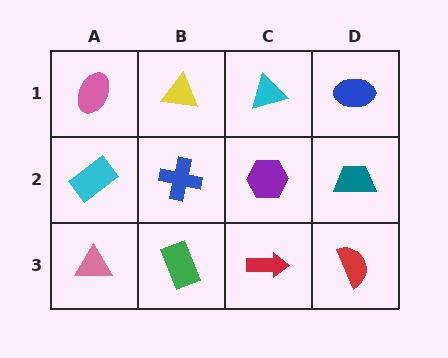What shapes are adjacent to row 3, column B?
A blue cross (row 2, column B), a pink triangle (row 3, column A), a red arrow (row 3, column C).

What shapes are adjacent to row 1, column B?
A blue cross (row 2, column B), a pink ellipse (row 1, column A), a cyan triangle (row 1, column C).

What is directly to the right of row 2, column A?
A blue cross.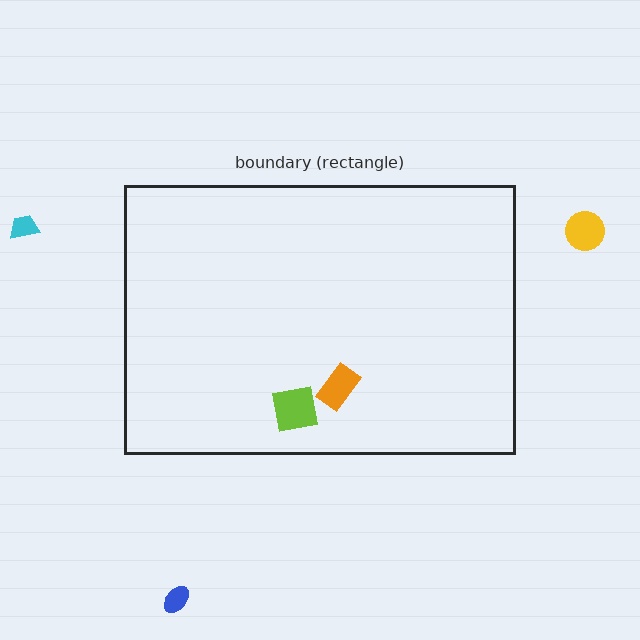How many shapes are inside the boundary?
2 inside, 3 outside.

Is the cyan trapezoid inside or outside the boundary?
Outside.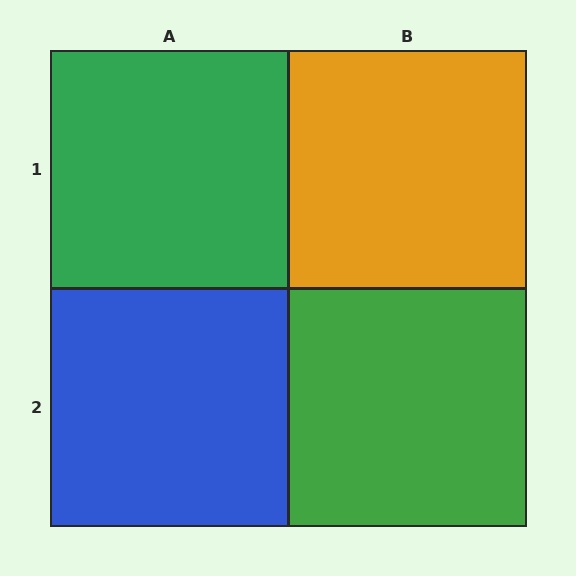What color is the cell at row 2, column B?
Green.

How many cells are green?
2 cells are green.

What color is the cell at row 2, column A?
Blue.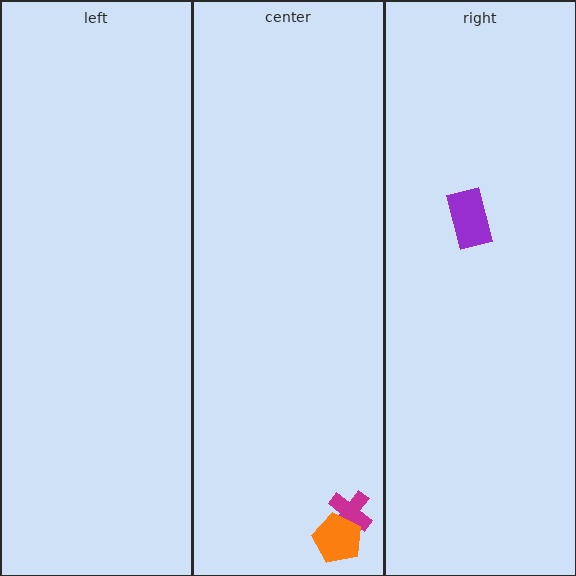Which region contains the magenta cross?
The center region.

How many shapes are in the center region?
2.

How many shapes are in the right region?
1.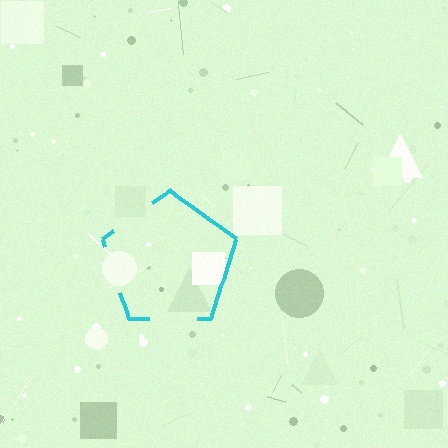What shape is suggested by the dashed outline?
The dashed outline suggests a pentagon.